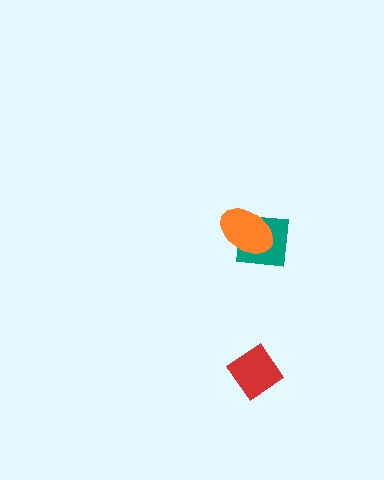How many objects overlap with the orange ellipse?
1 object overlaps with the orange ellipse.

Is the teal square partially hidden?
Yes, it is partially covered by another shape.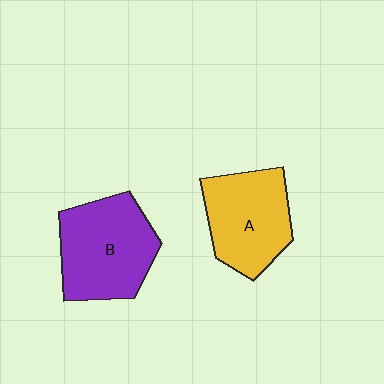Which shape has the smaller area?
Shape A (yellow).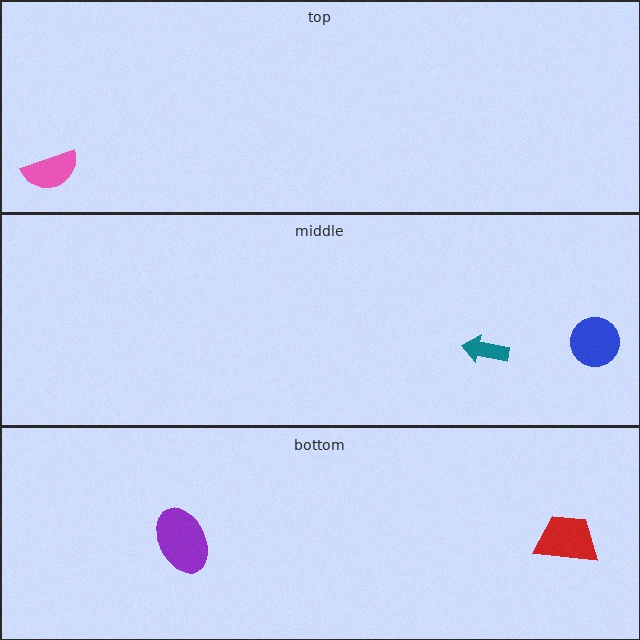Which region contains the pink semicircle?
The top region.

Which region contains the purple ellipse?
The bottom region.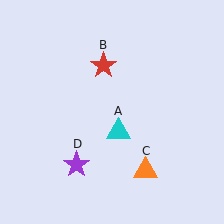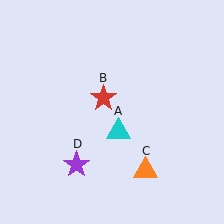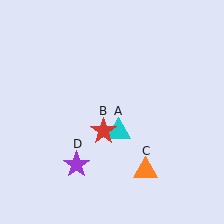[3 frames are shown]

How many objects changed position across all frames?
1 object changed position: red star (object B).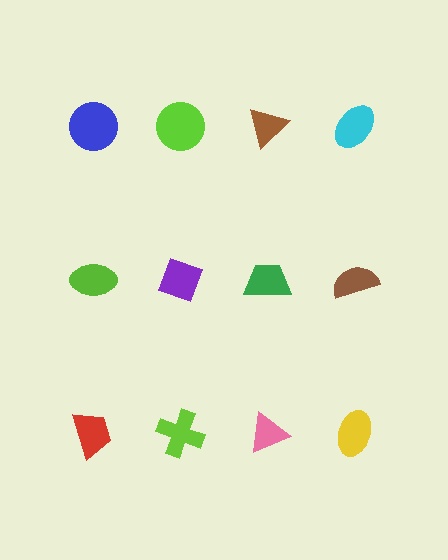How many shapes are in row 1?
4 shapes.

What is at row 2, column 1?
A lime ellipse.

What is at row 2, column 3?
A green trapezoid.